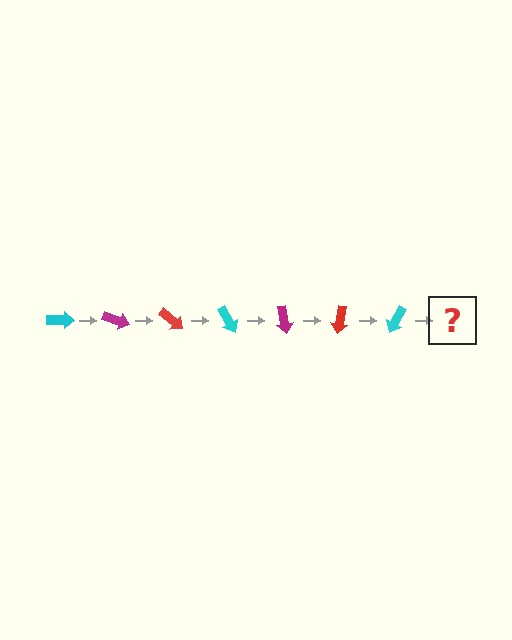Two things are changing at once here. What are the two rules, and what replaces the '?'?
The two rules are that it rotates 20 degrees each step and the color cycles through cyan, magenta, and red. The '?' should be a magenta arrow, rotated 140 degrees from the start.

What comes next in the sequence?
The next element should be a magenta arrow, rotated 140 degrees from the start.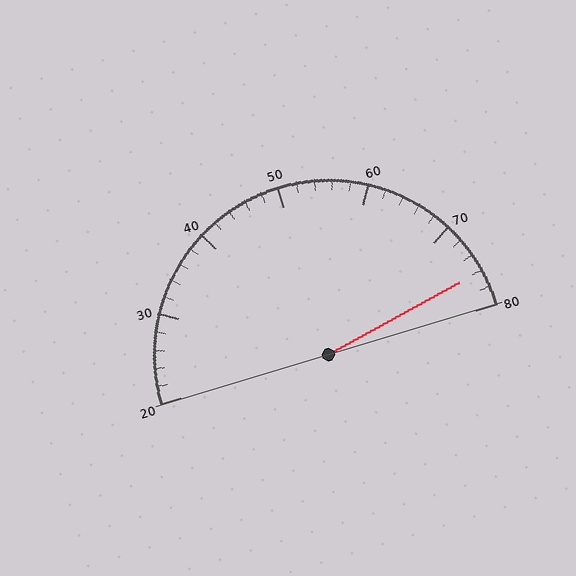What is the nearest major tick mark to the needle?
The nearest major tick mark is 80.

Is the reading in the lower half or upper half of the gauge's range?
The reading is in the upper half of the range (20 to 80).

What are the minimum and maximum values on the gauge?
The gauge ranges from 20 to 80.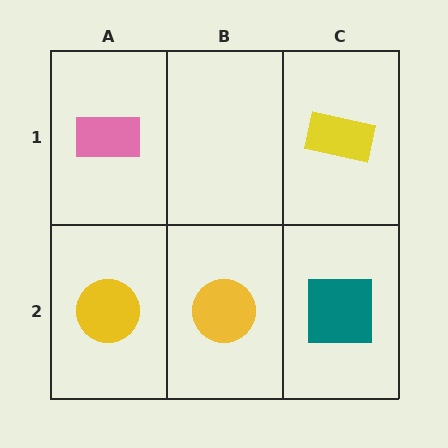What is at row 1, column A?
A pink rectangle.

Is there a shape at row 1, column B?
No, that cell is empty.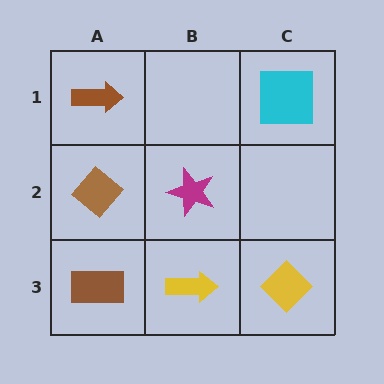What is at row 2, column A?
A brown diamond.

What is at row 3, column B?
A yellow arrow.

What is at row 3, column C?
A yellow diamond.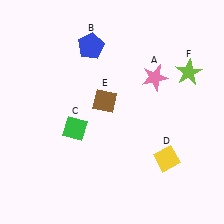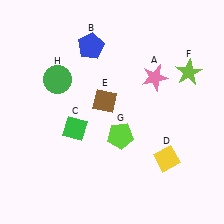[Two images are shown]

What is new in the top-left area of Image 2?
A green circle (H) was added in the top-left area of Image 2.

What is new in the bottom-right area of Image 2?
A lime pentagon (G) was added in the bottom-right area of Image 2.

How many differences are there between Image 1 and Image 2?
There are 2 differences between the two images.